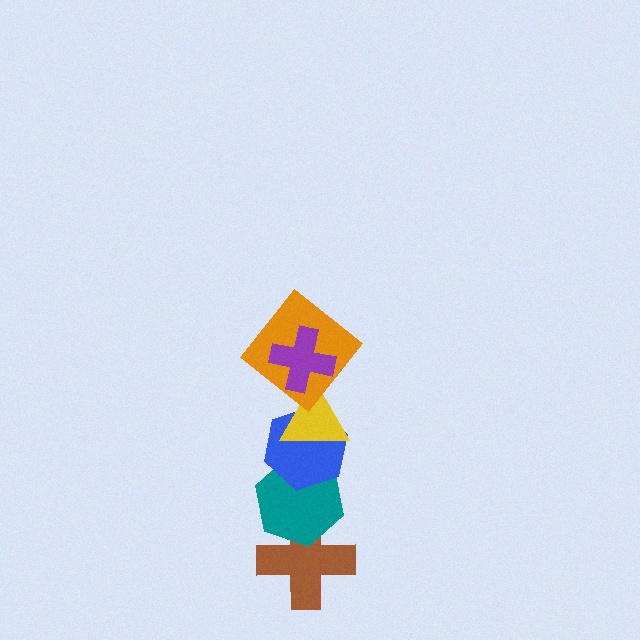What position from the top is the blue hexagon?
The blue hexagon is 4th from the top.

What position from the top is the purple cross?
The purple cross is 1st from the top.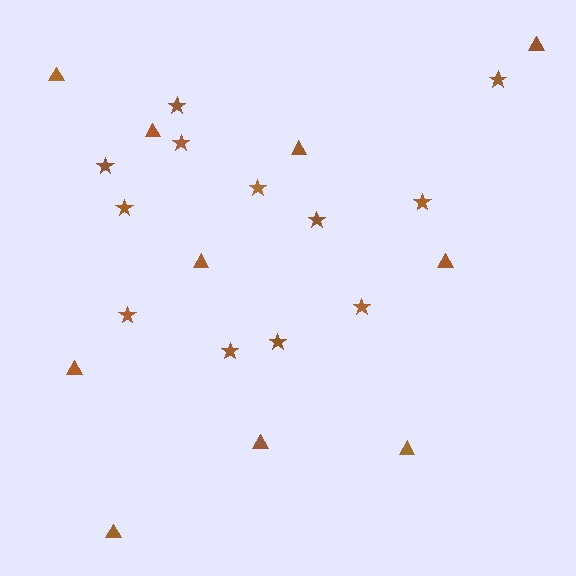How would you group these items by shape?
There are 2 groups: one group of triangles (10) and one group of stars (12).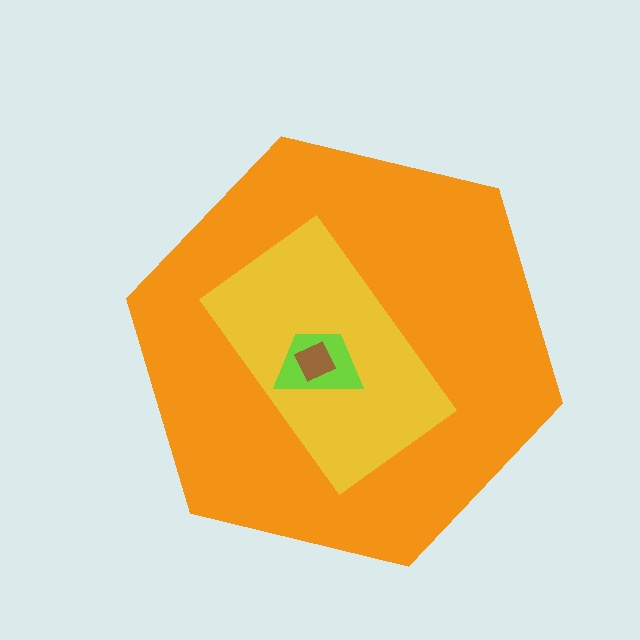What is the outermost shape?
The orange hexagon.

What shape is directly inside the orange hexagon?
The yellow rectangle.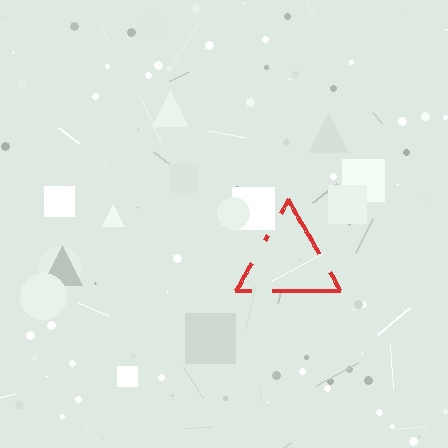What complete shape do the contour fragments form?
The contour fragments form a triangle.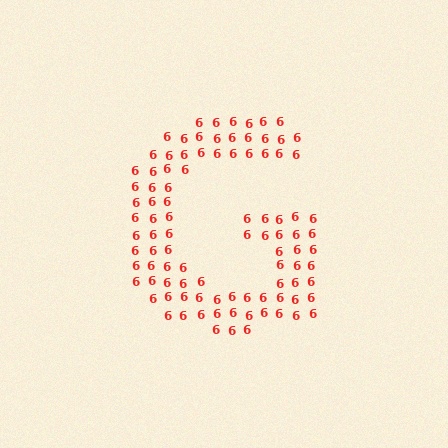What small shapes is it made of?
It is made of small digit 6's.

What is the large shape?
The large shape is the letter G.